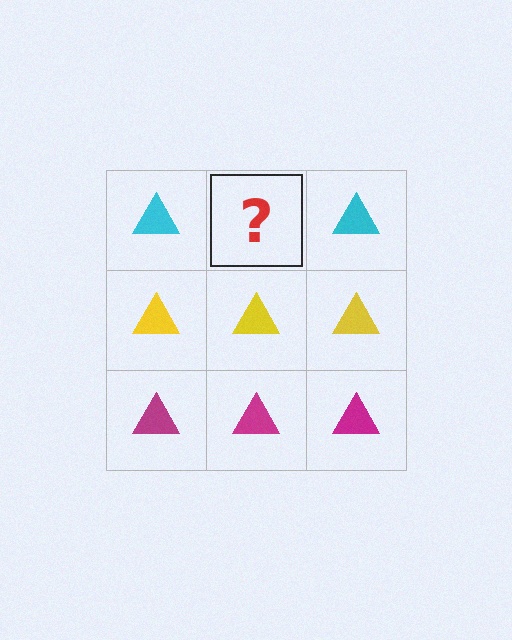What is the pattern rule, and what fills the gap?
The rule is that each row has a consistent color. The gap should be filled with a cyan triangle.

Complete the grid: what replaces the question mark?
The question mark should be replaced with a cyan triangle.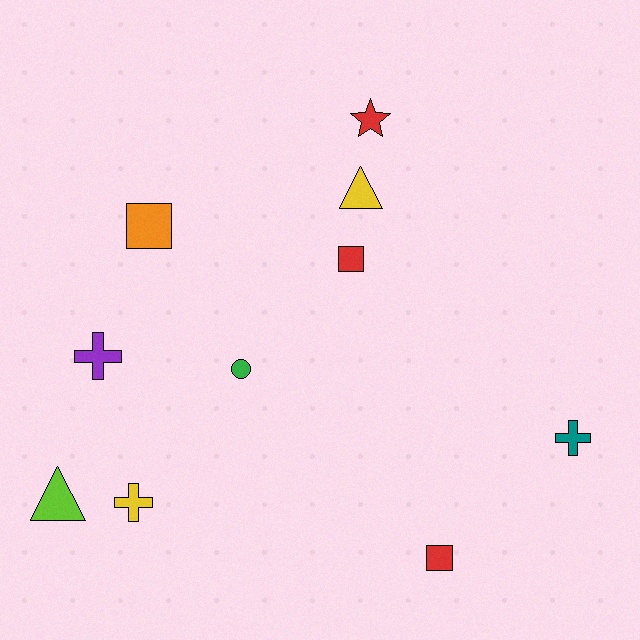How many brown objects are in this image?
There are no brown objects.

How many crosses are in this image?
There are 3 crosses.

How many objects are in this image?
There are 10 objects.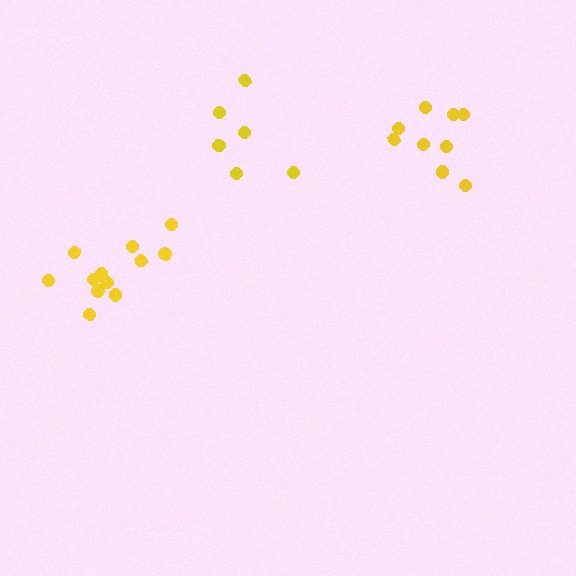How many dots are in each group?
Group 1: 12 dots, Group 2: 6 dots, Group 3: 9 dots (27 total).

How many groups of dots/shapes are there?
There are 3 groups.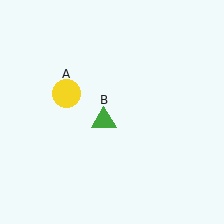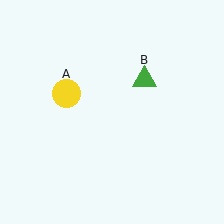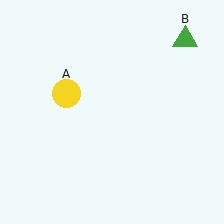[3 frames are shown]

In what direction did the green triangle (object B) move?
The green triangle (object B) moved up and to the right.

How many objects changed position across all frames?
1 object changed position: green triangle (object B).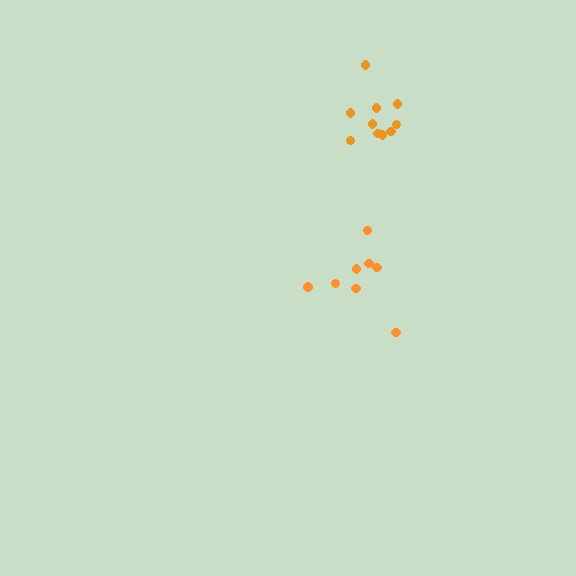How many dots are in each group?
Group 1: 8 dots, Group 2: 10 dots (18 total).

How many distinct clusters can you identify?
There are 2 distinct clusters.